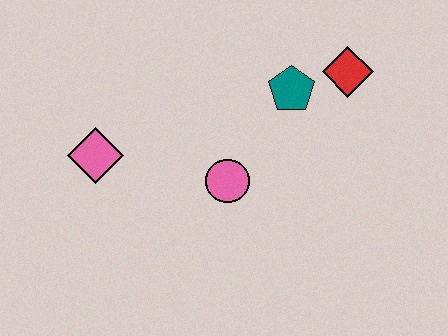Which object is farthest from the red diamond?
The pink diamond is farthest from the red diamond.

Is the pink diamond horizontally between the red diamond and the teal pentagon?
No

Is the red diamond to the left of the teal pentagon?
No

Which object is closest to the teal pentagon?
The red diamond is closest to the teal pentagon.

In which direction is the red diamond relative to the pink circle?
The red diamond is to the right of the pink circle.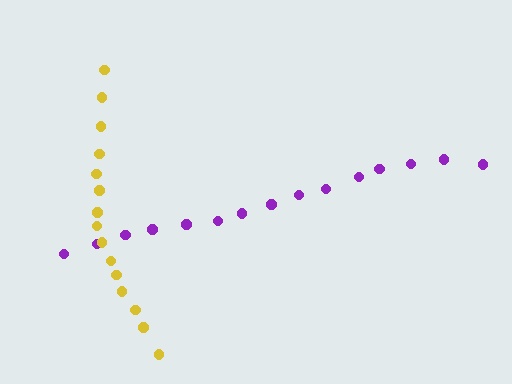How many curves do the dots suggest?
There are 2 distinct paths.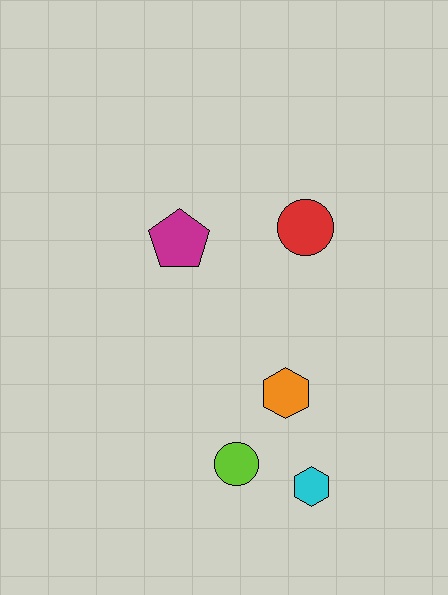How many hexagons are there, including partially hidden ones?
There are 2 hexagons.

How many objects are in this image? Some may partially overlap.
There are 5 objects.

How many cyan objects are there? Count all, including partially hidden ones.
There is 1 cyan object.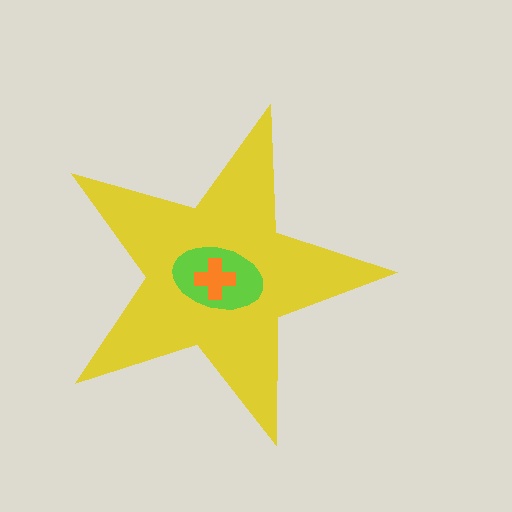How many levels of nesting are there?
3.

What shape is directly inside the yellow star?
The lime ellipse.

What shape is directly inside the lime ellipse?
The orange cross.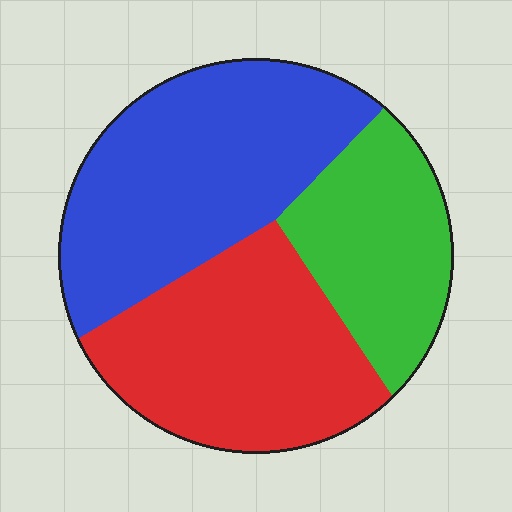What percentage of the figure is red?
Red takes up about three eighths (3/8) of the figure.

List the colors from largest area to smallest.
From largest to smallest: blue, red, green.